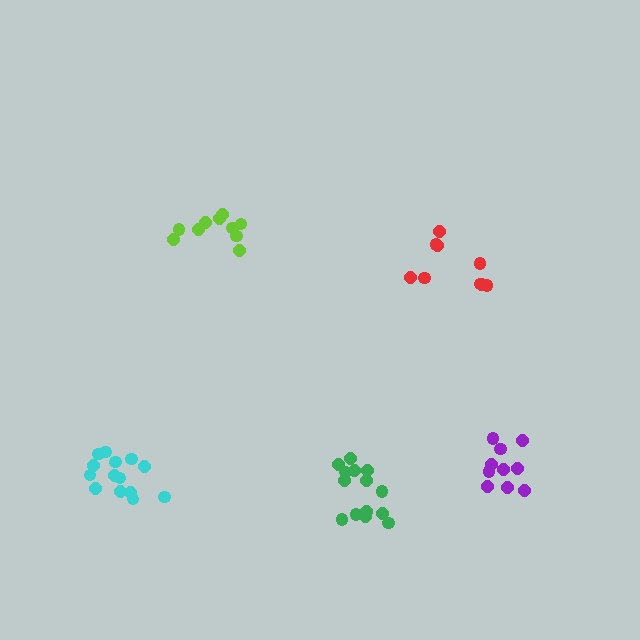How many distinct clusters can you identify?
There are 5 distinct clusters.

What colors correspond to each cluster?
The clusters are colored: lime, green, cyan, red, purple.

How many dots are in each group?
Group 1: 10 dots, Group 2: 14 dots, Group 3: 14 dots, Group 4: 9 dots, Group 5: 10 dots (57 total).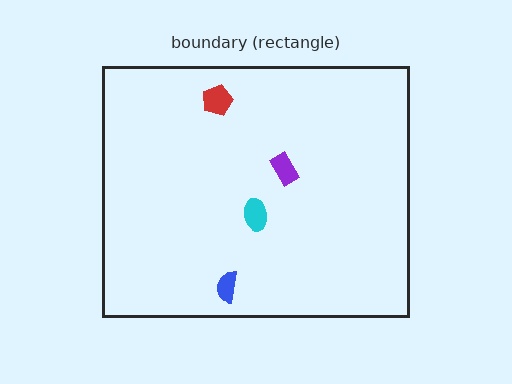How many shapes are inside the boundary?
4 inside, 0 outside.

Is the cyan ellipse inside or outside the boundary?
Inside.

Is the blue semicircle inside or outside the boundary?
Inside.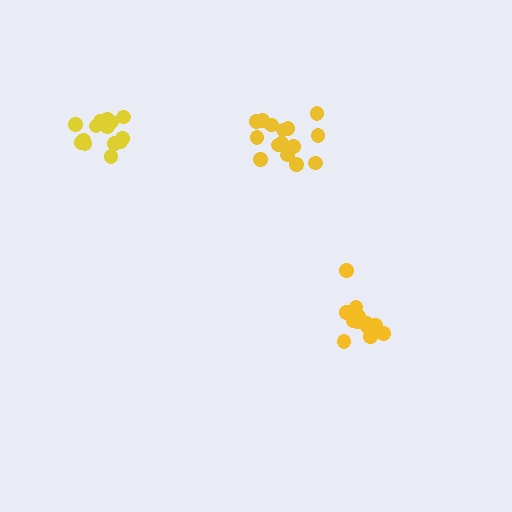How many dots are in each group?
Group 1: 14 dots, Group 2: 15 dots, Group 3: 12 dots (41 total).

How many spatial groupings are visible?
There are 3 spatial groupings.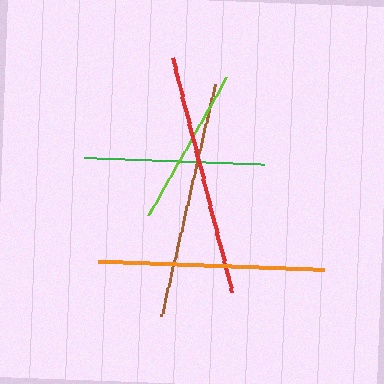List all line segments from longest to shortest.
From longest to shortest: red, brown, orange, green, lime.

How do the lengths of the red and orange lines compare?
The red and orange lines are approximately the same length.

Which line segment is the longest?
The red line is the longest at approximately 242 pixels.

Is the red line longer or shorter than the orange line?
The red line is longer than the orange line.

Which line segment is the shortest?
The lime line is the shortest at approximately 159 pixels.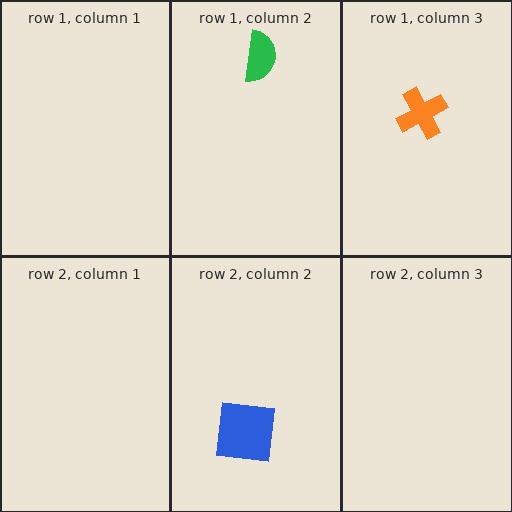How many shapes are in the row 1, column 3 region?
1.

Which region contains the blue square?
The row 2, column 2 region.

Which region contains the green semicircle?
The row 1, column 2 region.